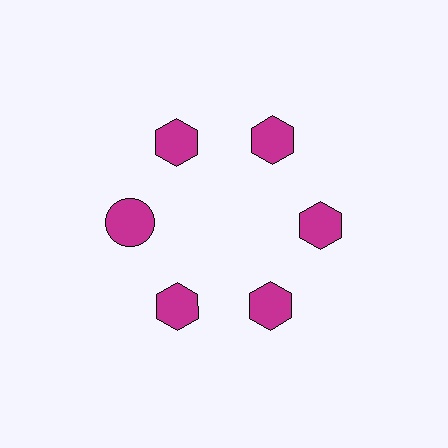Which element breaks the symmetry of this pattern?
The magenta circle at roughly the 9 o'clock position breaks the symmetry. All other shapes are magenta hexagons.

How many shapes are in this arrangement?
There are 6 shapes arranged in a ring pattern.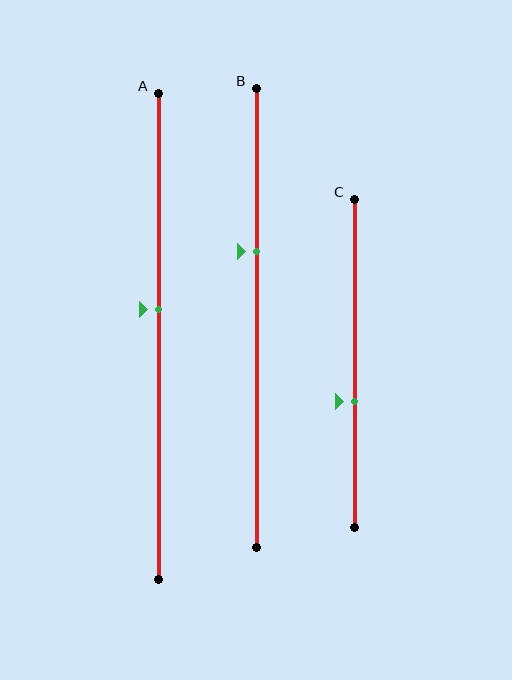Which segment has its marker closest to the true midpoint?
Segment A has its marker closest to the true midpoint.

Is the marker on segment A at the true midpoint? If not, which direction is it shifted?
No, the marker on segment A is shifted upward by about 5% of the segment length.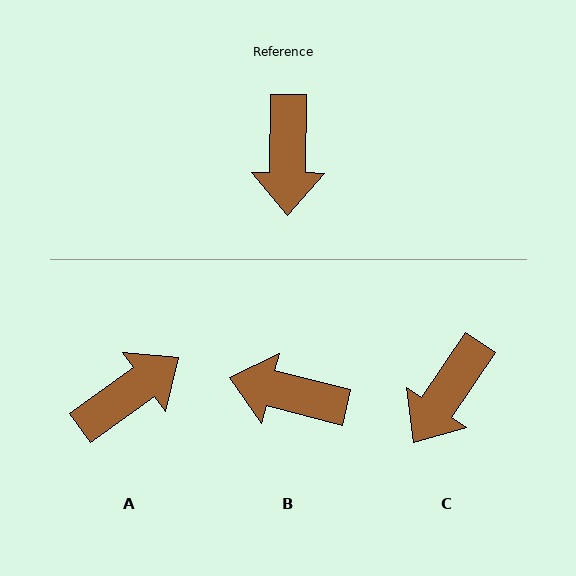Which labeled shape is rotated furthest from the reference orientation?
A, about 126 degrees away.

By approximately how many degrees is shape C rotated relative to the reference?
Approximately 33 degrees clockwise.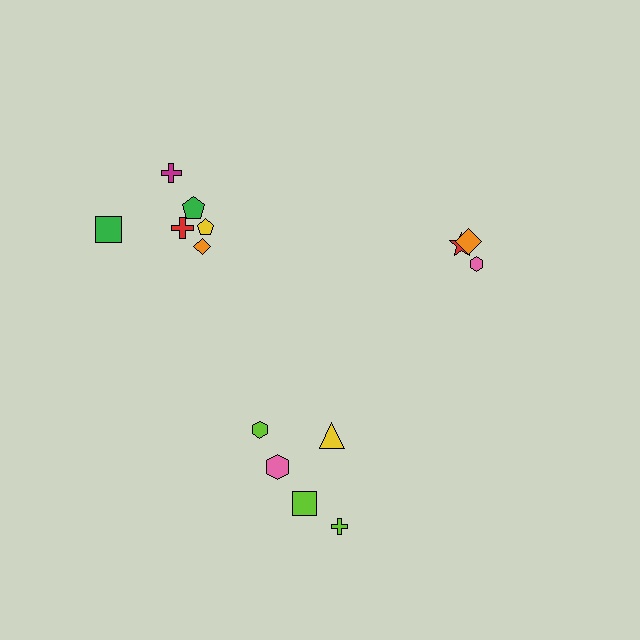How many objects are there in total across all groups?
There are 14 objects.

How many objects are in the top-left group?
There are 6 objects.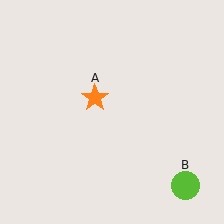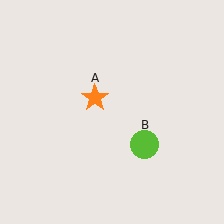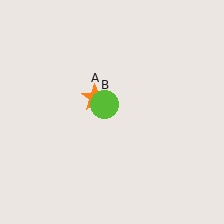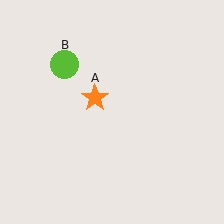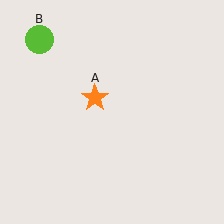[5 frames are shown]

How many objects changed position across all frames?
1 object changed position: lime circle (object B).